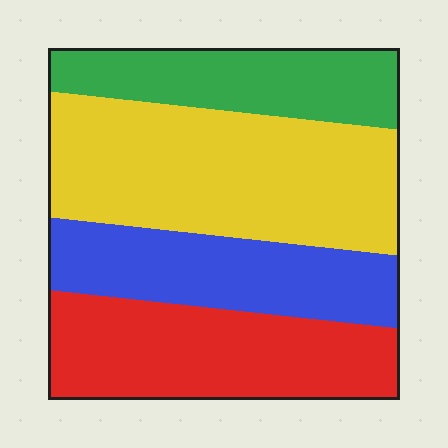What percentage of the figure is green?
Green covers about 20% of the figure.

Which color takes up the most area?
Yellow, at roughly 35%.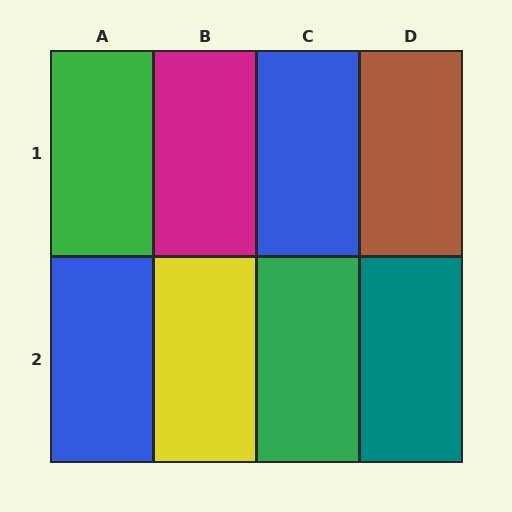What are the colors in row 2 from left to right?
Blue, yellow, green, teal.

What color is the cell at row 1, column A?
Green.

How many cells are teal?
1 cell is teal.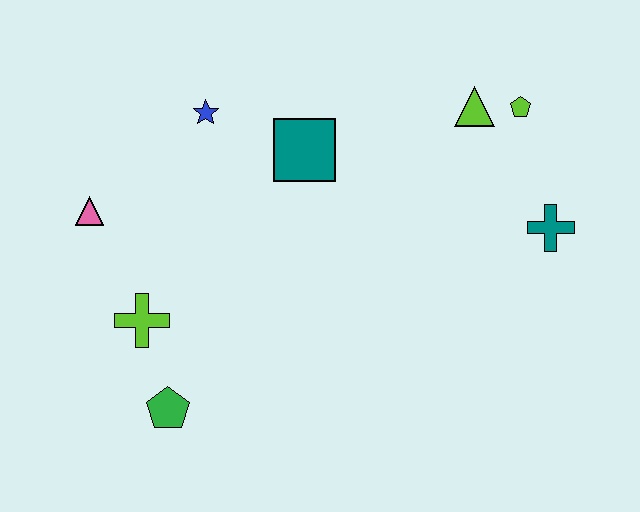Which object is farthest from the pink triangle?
The teal cross is farthest from the pink triangle.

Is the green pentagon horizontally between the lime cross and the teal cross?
Yes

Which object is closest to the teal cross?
The lime pentagon is closest to the teal cross.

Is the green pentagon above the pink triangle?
No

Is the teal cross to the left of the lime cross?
No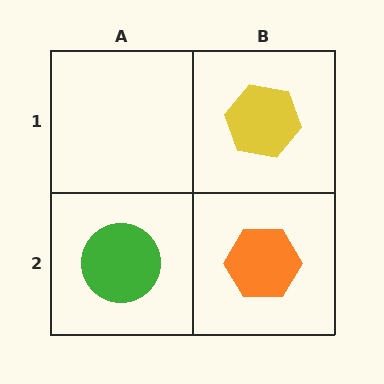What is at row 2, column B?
An orange hexagon.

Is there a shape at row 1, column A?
No, that cell is empty.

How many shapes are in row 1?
1 shape.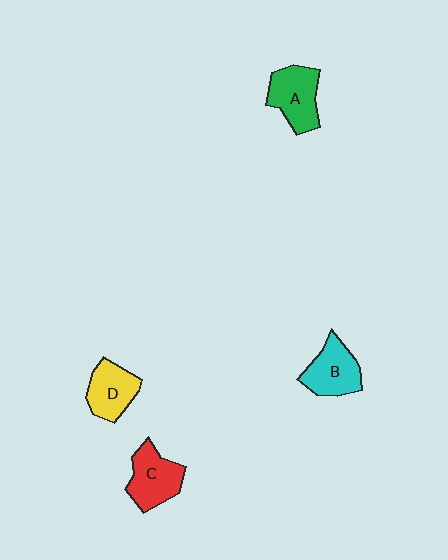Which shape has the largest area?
Shape A (green).